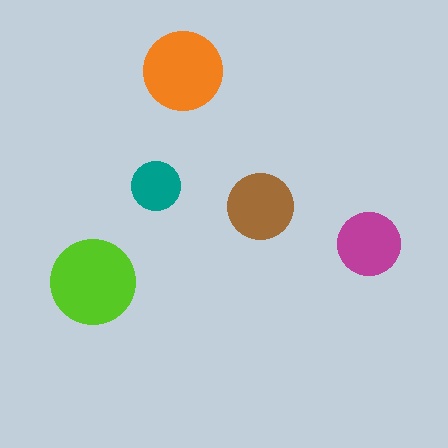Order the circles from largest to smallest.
the lime one, the orange one, the brown one, the magenta one, the teal one.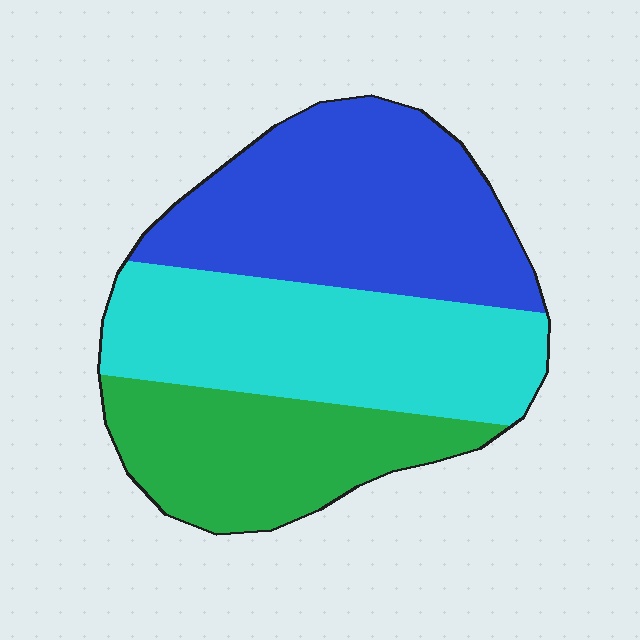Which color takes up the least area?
Green, at roughly 25%.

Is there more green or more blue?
Blue.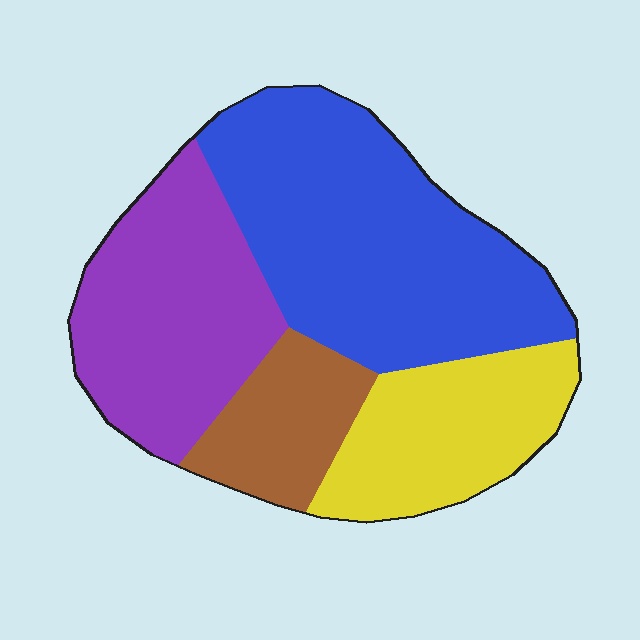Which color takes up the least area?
Brown, at roughly 15%.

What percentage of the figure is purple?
Purple covers 27% of the figure.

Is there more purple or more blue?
Blue.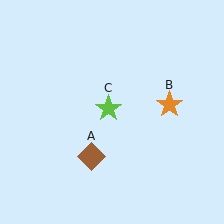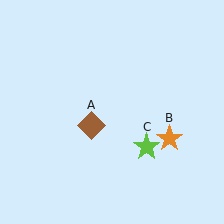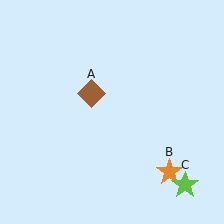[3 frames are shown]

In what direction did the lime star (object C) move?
The lime star (object C) moved down and to the right.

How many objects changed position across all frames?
3 objects changed position: brown diamond (object A), orange star (object B), lime star (object C).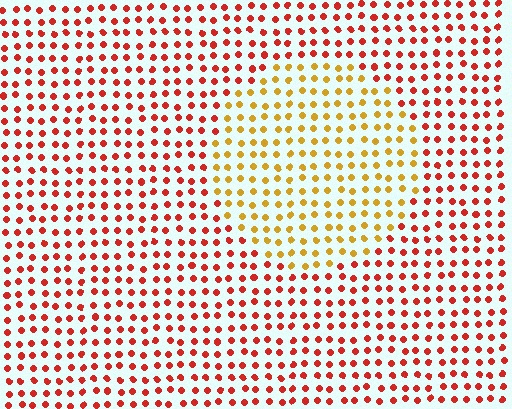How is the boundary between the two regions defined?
The boundary is defined purely by a slight shift in hue (about 43 degrees). Spacing, size, and orientation are identical on both sides.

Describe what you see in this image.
The image is filled with small red elements in a uniform arrangement. A circle-shaped region is visible where the elements are tinted to a slightly different hue, forming a subtle color boundary.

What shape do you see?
I see a circle.